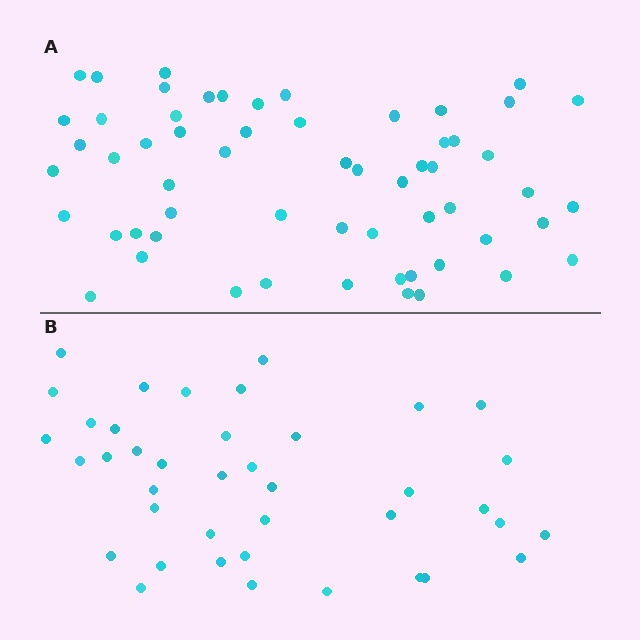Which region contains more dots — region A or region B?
Region A (the top region) has more dots.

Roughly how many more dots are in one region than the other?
Region A has approximately 20 more dots than region B.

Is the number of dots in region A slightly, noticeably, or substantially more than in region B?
Region A has substantially more. The ratio is roughly 1.5 to 1.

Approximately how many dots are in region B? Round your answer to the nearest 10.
About 40 dots.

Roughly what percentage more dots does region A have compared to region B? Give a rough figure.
About 50% more.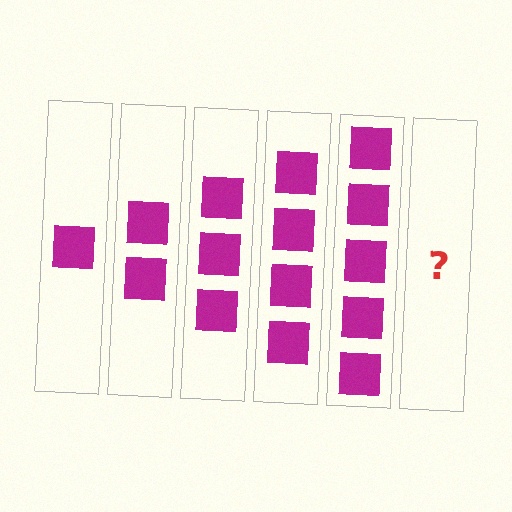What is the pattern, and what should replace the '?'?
The pattern is that each step adds one more square. The '?' should be 6 squares.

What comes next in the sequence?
The next element should be 6 squares.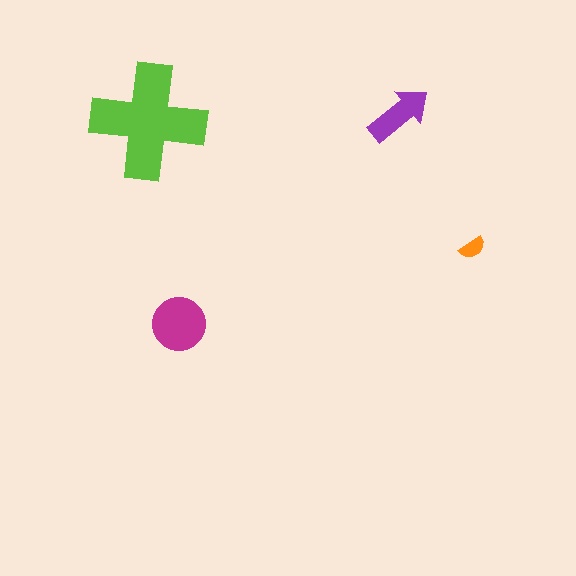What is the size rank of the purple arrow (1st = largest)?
3rd.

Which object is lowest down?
The magenta circle is bottommost.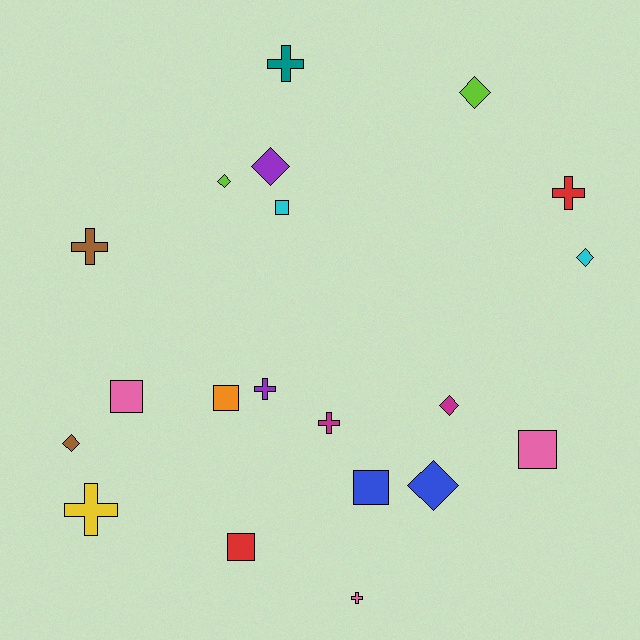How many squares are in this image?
There are 6 squares.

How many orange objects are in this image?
There is 1 orange object.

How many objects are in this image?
There are 20 objects.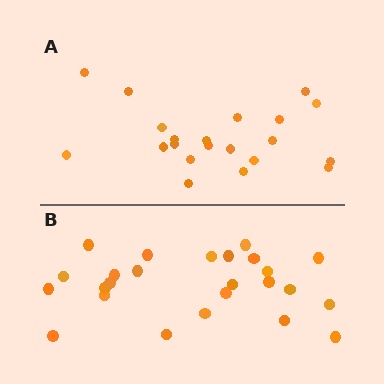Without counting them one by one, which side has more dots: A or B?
Region B (the bottom region) has more dots.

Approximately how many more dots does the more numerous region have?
Region B has about 4 more dots than region A.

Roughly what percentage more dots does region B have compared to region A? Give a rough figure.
About 20% more.